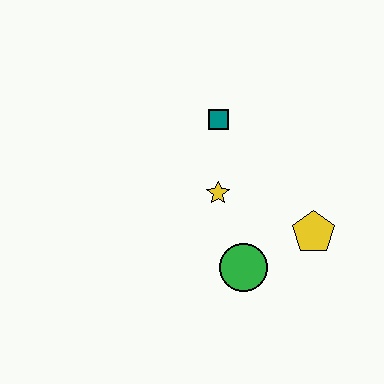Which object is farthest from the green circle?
The teal square is farthest from the green circle.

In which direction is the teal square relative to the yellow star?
The teal square is above the yellow star.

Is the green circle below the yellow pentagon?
Yes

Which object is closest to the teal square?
The yellow star is closest to the teal square.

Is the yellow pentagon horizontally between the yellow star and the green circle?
No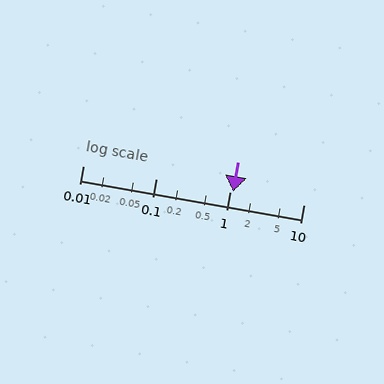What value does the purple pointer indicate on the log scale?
The pointer indicates approximately 1.1.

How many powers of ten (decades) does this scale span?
The scale spans 3 decades, from 0.01 to 10.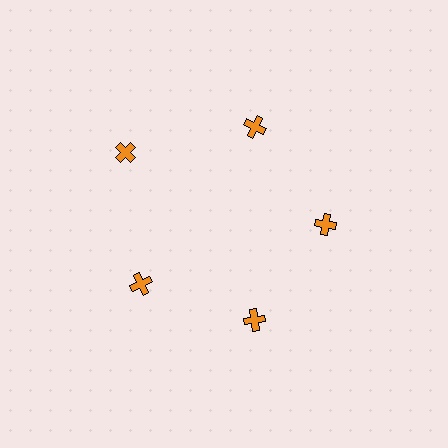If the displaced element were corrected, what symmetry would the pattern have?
It would have 5-fold rotational symmetry — the pattern would map onto itself every 72 degrees.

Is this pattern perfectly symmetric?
No. The 5 orange crosses are arranged in a ring, but one element near the 10 o'clock position is pushed outward from the center, breaking the 5-fold rotational symmetry.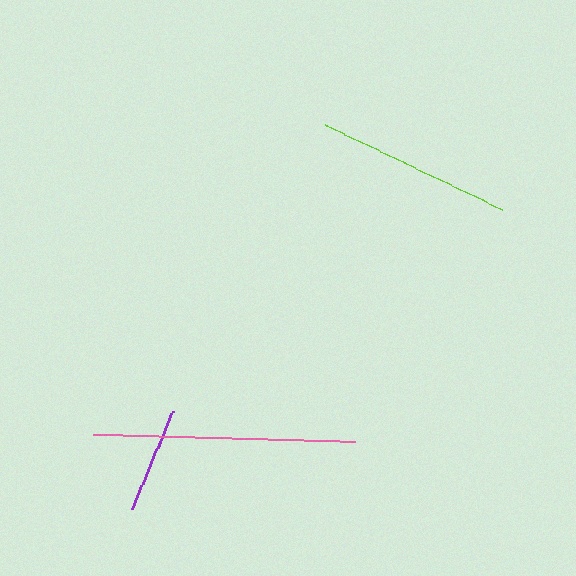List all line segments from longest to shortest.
From longest to shortest: pink, lime, purple.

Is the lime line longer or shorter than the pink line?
The pink line is longer than the lime line.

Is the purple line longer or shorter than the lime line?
The lime line is longer than the purple line.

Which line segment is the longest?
The pink line is the longest at approximately 262 pixels.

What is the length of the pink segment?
The pink segment is approximately 262 pixels long.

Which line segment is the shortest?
The purple line is the shortest at approximately 106 pixels.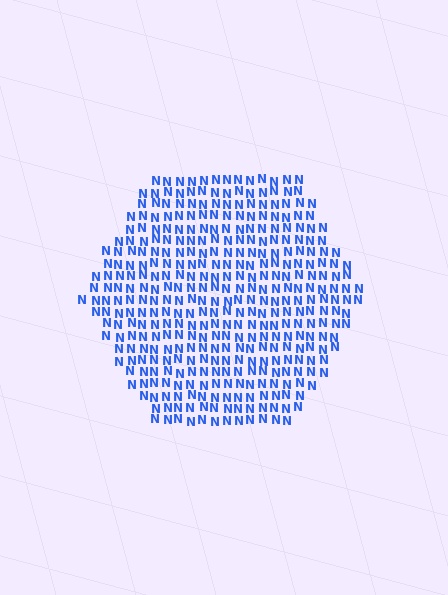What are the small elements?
The small elements are letter N's.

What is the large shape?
The large shape is a hexagon.